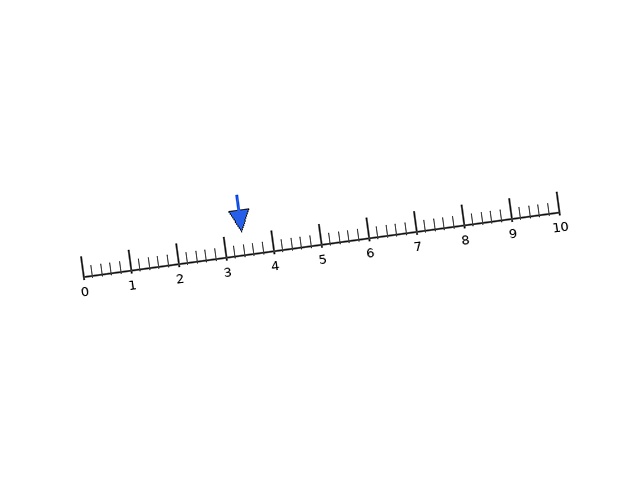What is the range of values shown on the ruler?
The ruler shows values from 0 to 10.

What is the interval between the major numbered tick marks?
The major tick marks are spaced 1 units apart.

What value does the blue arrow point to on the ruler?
The blue arrow points to approximately 3.4.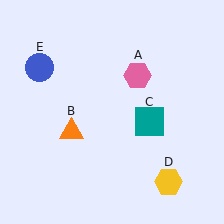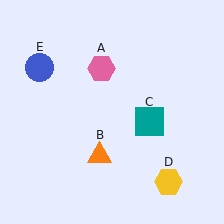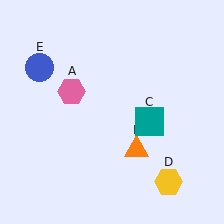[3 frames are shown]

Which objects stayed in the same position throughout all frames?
Teal square (object C) and yellow hexagon (object D) and blue circle (object E) remained stationary.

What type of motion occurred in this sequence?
The pink hexagon (object A), orange triangle (object B) rotated counterclockwise around the center of the scene.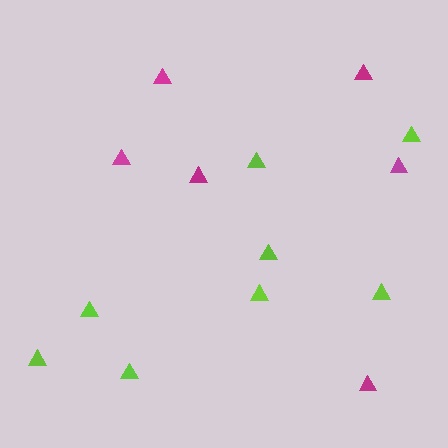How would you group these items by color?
There are 2 groups: one group of magenta triangles (6) and one group of lime triangles (8).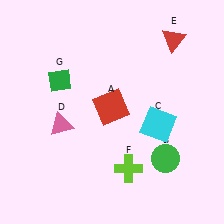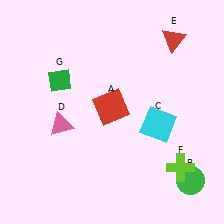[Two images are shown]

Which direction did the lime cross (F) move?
The lime cross (F) moved right.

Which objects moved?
The objects that moved are: the green circle (B), the lime cross (F).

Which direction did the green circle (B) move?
The green circle (B) moved right.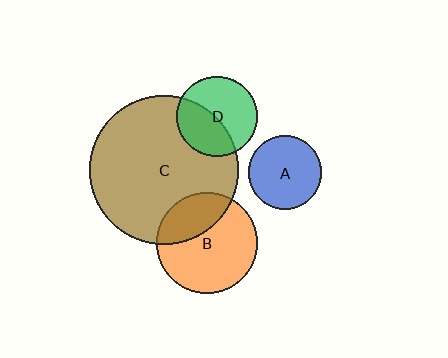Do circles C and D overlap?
Yes.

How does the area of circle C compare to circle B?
Approximately 2.2 times.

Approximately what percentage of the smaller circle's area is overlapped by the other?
Approximately 45%.